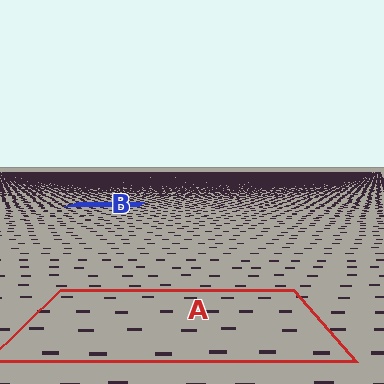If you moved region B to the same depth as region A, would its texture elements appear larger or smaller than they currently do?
They would appear larger. At a closer depth, the same texture elements are projected at a bigger on-screen size.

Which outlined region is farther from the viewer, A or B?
Region B is farther from the viewer — the texture elements inside it appear smaller and more densely packed.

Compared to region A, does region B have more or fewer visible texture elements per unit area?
Region B has more texture elements per unit area — they are packed more densely because it is farther away.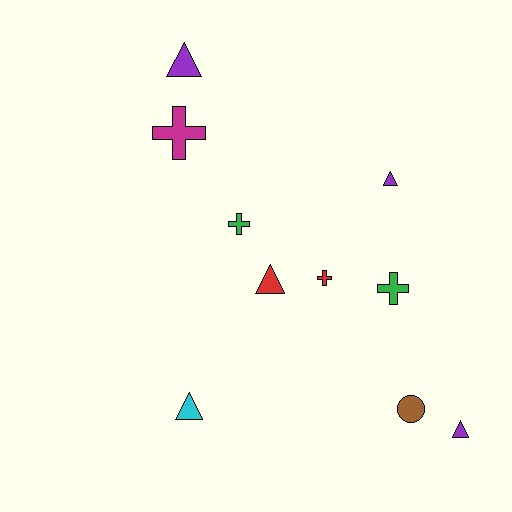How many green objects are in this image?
There are 2 green objects.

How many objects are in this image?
There are 10 objects.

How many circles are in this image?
There is 1 circle.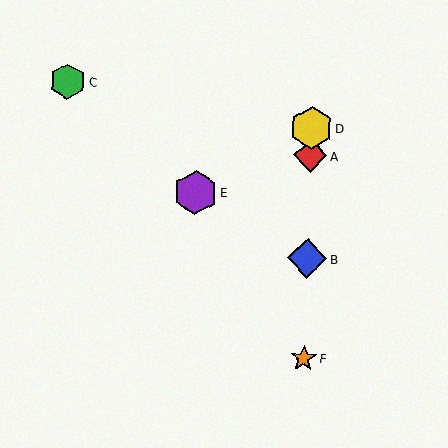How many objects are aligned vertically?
4 objects (A, B, D, F) are aligned vertically.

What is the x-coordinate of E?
Object E is at x≈195.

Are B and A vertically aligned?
Yes, both are at x≈307.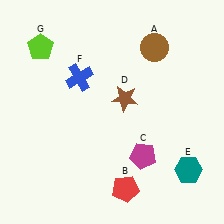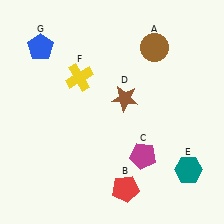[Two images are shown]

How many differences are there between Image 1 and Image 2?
There are 2 differences between the two images.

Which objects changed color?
F changed from blue to yellow. G changed from lime to blue.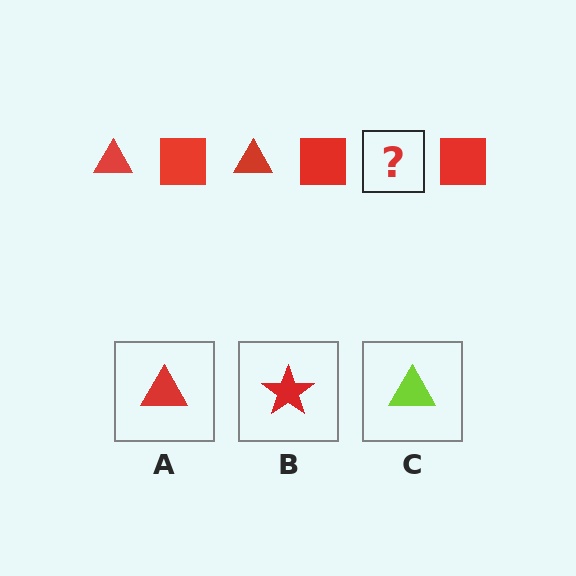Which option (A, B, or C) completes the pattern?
A.